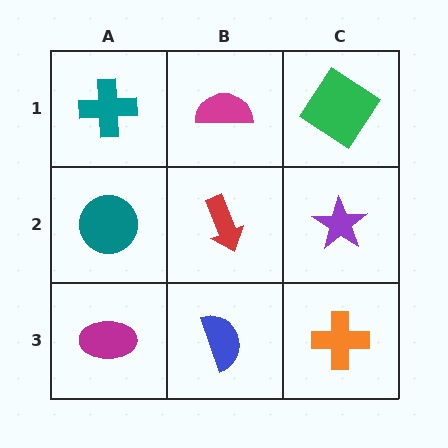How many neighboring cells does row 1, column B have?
3.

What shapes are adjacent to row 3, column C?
A purple star (row 2, column C), a blue semicircle (row 3, column B).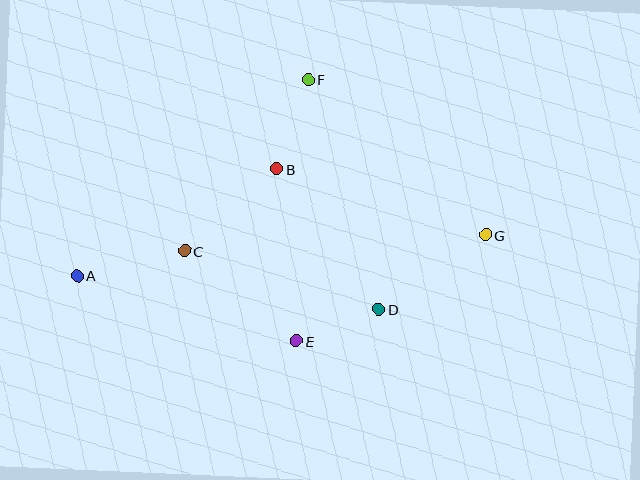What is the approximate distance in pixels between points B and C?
The distance between B and C is approximately 124 pixels.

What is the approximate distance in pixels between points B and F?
The distance between B and F is approximately 94 pixels.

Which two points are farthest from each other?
Points A and G are farthest from each other.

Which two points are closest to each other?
Points D and E are closest to each other.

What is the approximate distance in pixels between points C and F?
The distance between C and F is approximately 211 pixels.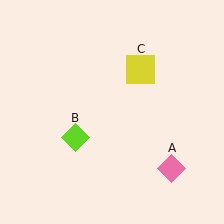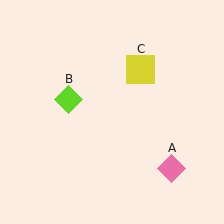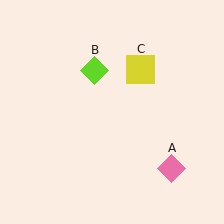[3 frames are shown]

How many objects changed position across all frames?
1 object changed position: lime diamond (object B).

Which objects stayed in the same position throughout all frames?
Pink diamond (object A) and yellow square (object C) remained stationary.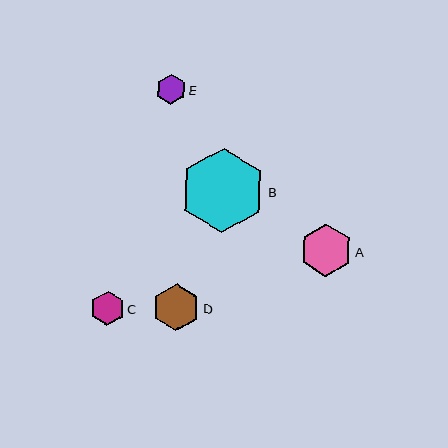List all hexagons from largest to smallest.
From largest to smallest: B, A, D, C, E.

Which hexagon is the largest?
Hexagon B is the largest with a size of approximately 84 pixels.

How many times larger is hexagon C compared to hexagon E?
Hexagon C is approximately 1.2 times the size of hexagon E.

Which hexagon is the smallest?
Hexagon E is the smallest with a size of approximately 30 pixels.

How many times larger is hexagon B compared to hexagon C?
Hexagon B is approximately 2.5 times the size of hexagon C.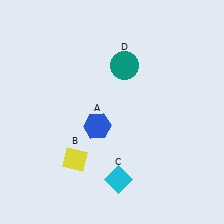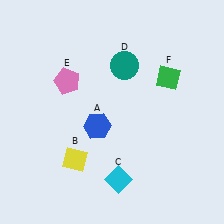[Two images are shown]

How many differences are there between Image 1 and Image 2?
There are 2 differences between the two images.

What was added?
A pink pentagon (E), a green diamond (F) were added in Image 2.